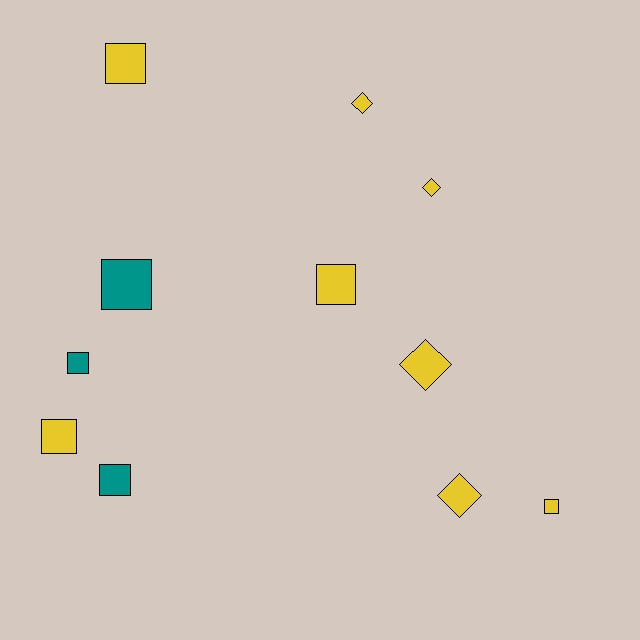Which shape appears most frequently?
Square, with 7 objects.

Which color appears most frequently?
Yellow, with 8 objects.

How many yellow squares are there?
There are 4 yellow squares.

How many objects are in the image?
There are 11 objects.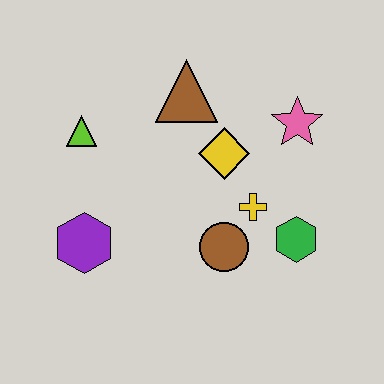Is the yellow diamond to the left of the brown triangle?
No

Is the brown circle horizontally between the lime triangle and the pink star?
Yes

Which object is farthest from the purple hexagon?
The pink star is farthest from the purple hexagon.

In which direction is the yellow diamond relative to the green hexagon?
The yellow diamond is above the green hexagon.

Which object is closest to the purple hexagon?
The lime triangle is closest to the purple hexagon.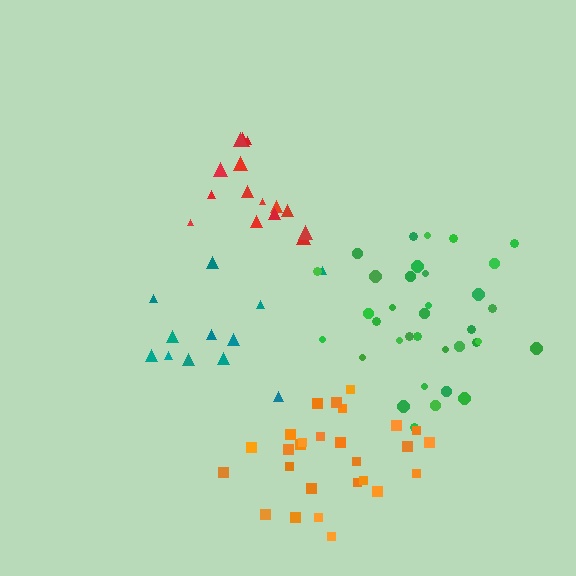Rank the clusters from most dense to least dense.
orange, green, red, teal.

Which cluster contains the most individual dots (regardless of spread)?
Green (35).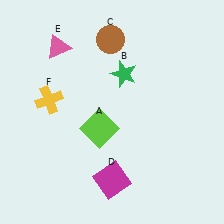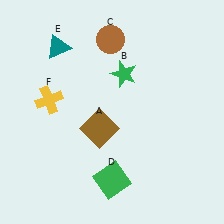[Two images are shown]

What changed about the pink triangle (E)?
In Image 1, E is pink. In Image 2, it changed to teal.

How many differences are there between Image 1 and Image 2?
There are 3 differences between the two images.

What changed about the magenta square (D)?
In Image 1, D is magenta. In Image 2, it changed to green.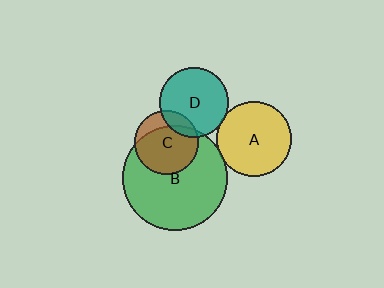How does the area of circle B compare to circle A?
Approximately 2.0 times.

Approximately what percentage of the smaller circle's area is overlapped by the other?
Approximately 5%.